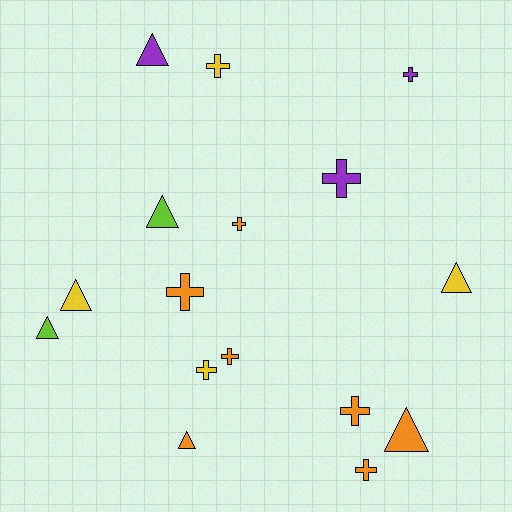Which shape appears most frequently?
Cross, with 9 objects.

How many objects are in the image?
There are 16 objects.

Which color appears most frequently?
Orange, with 7 objects.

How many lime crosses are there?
There are no lime crosses.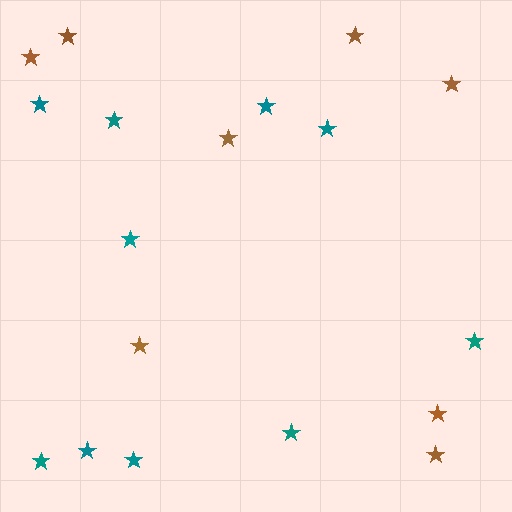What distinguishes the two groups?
There are 2 groups: one group of teal stars (10) and one group of brown stars (8).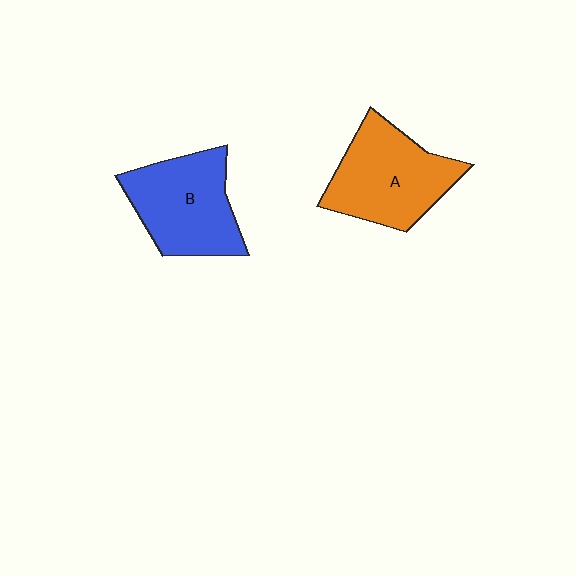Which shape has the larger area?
Shape A (orange).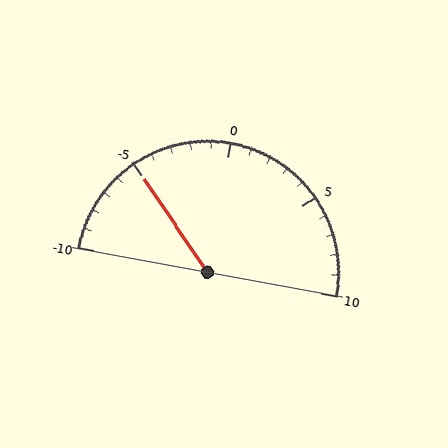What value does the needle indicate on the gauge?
The needle indicates approximately -5.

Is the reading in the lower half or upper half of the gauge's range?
The reading is in the lower half of the range (-10 to 10).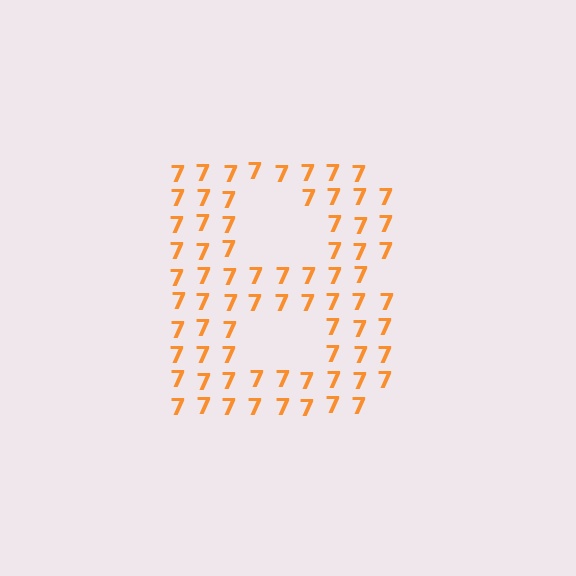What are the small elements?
The small elements are digit 7's.